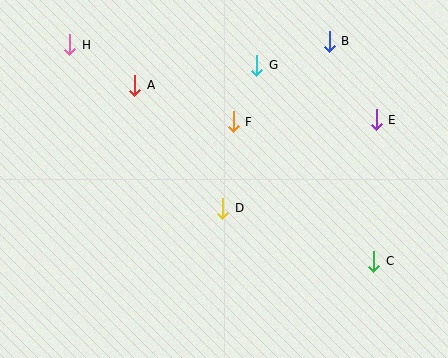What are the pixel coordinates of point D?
Point D is at (222, 208).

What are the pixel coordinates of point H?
Point H is at (70, 45).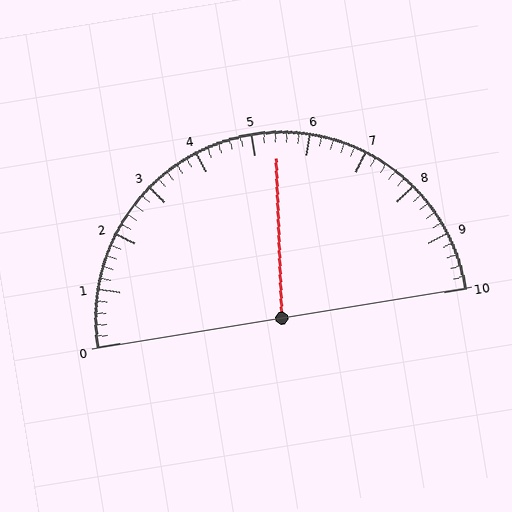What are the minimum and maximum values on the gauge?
The gauge ranges from 0 to 10.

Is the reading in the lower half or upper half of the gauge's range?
The reading is in the upper half of the range (0 to 10).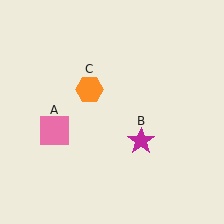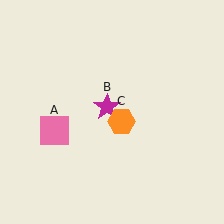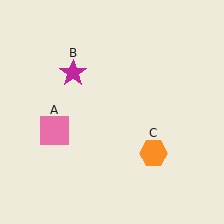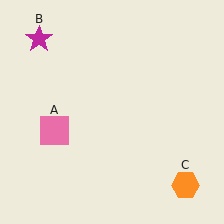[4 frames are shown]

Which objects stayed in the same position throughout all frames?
Pink square (object A) remained stationary.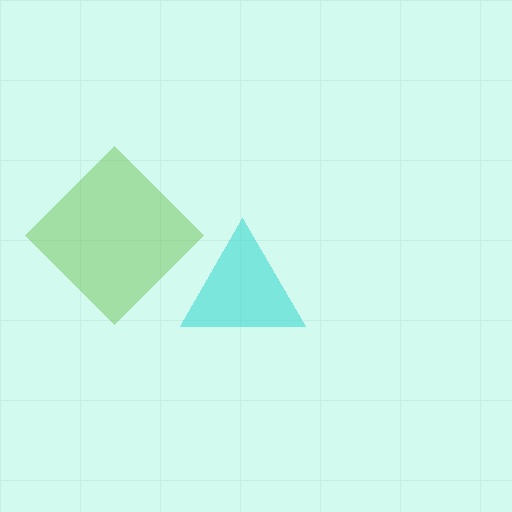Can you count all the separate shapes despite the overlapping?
Yes, there are 2 separate shapes.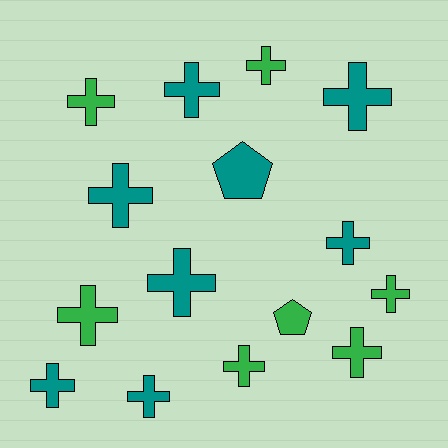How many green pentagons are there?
There is 1 green pentagon.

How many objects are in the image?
There are 15 objects.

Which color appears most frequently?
Teal, with 8 objects.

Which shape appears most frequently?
Cross, with 13 objects.